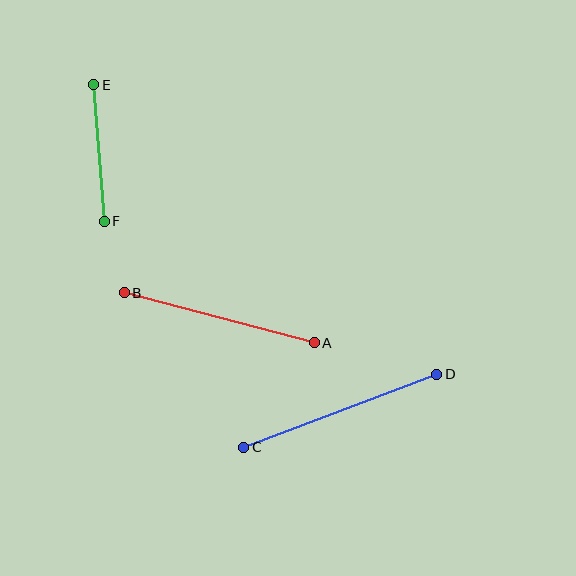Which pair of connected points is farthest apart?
Points C and D are farthest apart.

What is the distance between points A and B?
The distance is approximately 196 pixels.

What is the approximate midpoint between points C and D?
The midpoint is at approximately (340, 411) pixels.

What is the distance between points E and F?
The distance is approximately 137 pixels.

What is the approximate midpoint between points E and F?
The midpoint is at approximately (99, 153) pixels.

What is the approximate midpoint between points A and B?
The midpoint is at approximately (219, 318) pixels.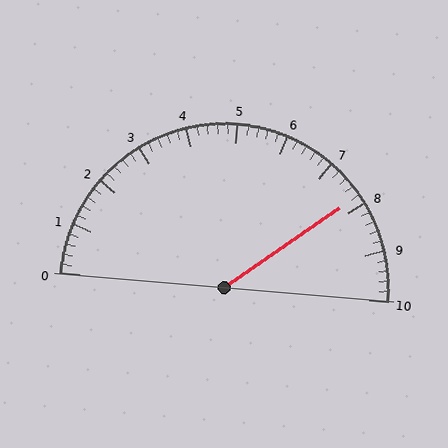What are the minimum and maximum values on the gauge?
The gauge ranges from 0 to 10.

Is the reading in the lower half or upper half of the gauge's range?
The reading is in the upper half of the range (0 to 10).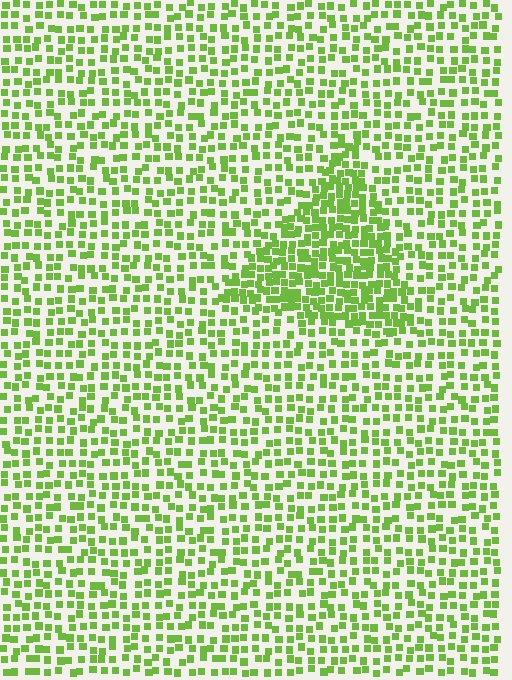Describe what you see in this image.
The image contains small lime elements arranged at two different densities. A triangle-shaped region is visible where the elements are more densely packed than the surrounding area.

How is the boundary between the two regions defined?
The boundary is defined by a change in element density (approximately 1.9x ratio). All elements are the same color, size, and shape.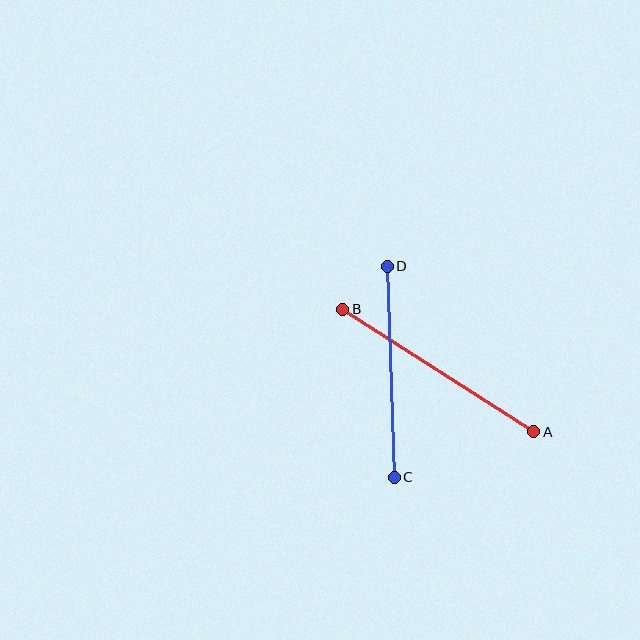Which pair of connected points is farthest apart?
Points A and B are farthest apart.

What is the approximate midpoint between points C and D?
The midpoint is at approximately (391, 372) pixels.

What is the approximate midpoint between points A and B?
The midpoint is at approximately (438, 370) pixels.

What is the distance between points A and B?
The distance is approximately 227 pixels.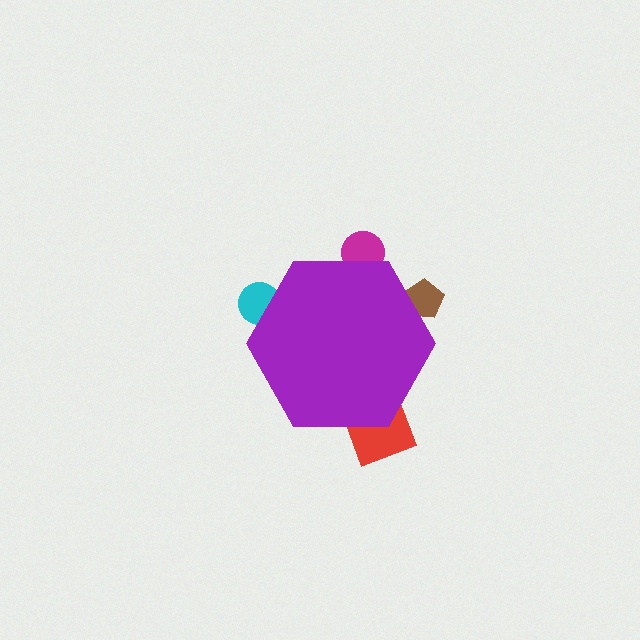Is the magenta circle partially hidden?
Yes, the magenta circle is partially hidden behind the purple hexagon.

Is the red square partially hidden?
Yes, the red square is partially hidden behind the purple hexagon.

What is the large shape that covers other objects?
A purple hexagon.